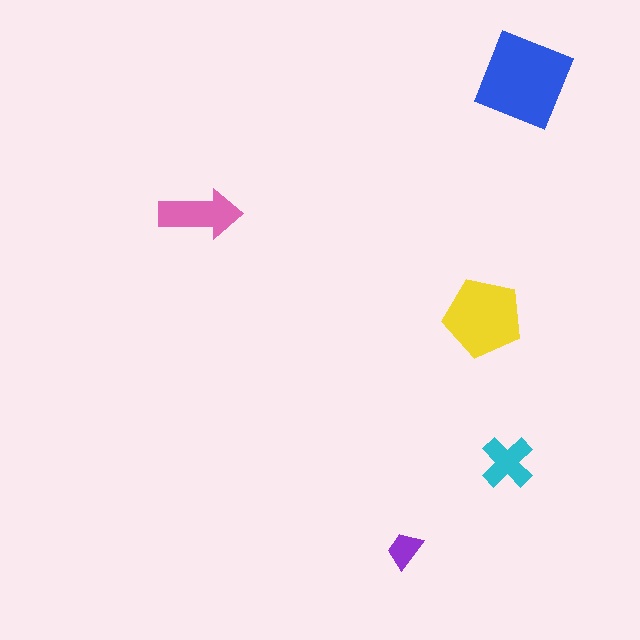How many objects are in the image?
There are 5 objects in the image.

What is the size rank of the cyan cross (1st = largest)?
4th.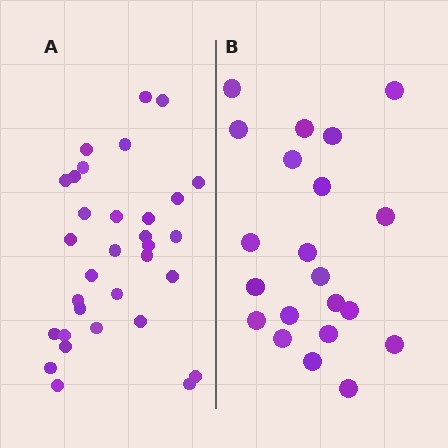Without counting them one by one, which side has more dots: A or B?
Region A (the left region) has more dots.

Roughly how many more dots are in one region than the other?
Region A has roughly 12 or so more dots than region B.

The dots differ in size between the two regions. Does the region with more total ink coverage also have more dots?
No. Region B has more total ink coverage because its dots are larger, but region A actually contains more individual dots. Total area can be misleading — the number of items is what matters here.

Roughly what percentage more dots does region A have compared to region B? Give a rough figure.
About 50% more.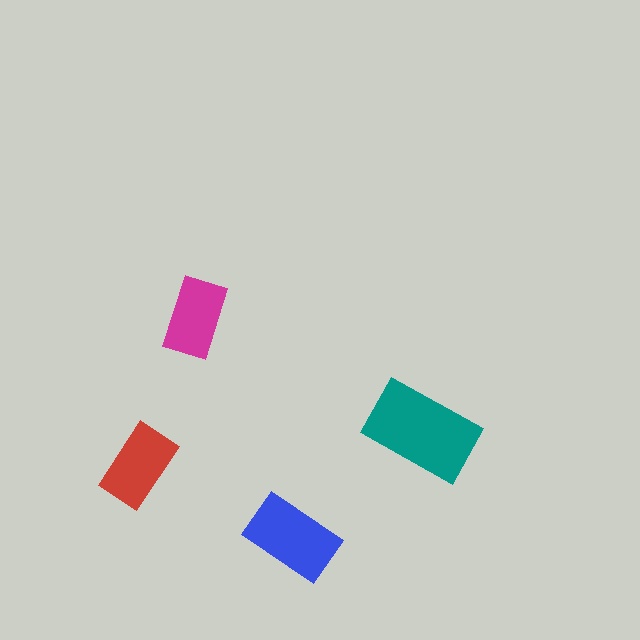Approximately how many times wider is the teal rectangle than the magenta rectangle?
About 1.5 times wider.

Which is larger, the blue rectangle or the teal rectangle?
The teal one.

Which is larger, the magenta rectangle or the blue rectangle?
The blue one.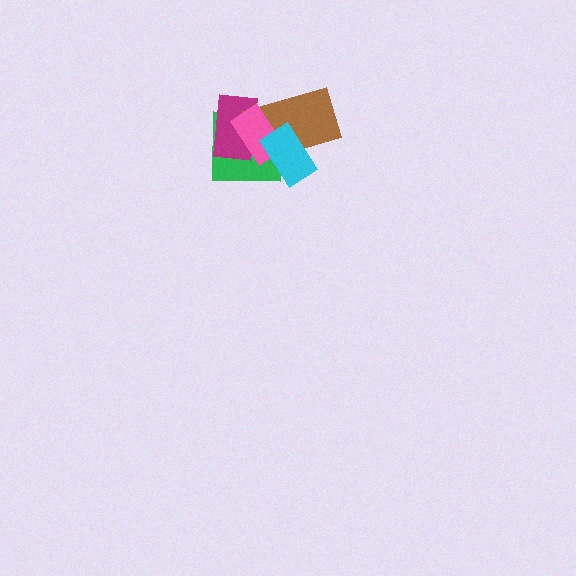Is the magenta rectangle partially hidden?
Yes, it is partially covered by another shape.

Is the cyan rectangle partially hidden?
No, no other shape covers it.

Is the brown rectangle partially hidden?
Yes, it is partially covered by another shape.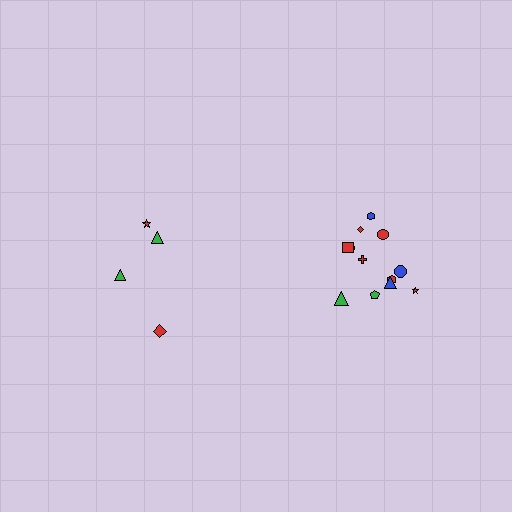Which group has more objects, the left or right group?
The right group.